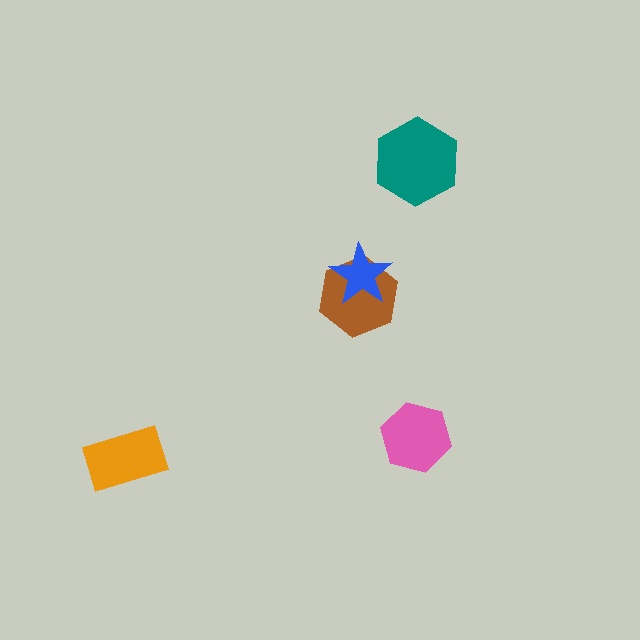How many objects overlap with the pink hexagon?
0 objects overlap with the pink hexagon.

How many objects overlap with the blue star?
1 object overlaps with the blue star.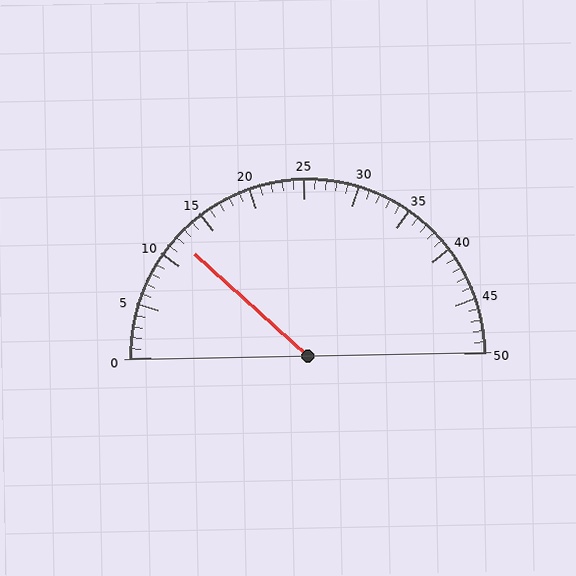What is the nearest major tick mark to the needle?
The nearest major tick mark is 10.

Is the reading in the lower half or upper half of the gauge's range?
The reading is in the lower half of the range (0 to 50).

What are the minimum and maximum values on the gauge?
The gauge ranges from 0 to 50.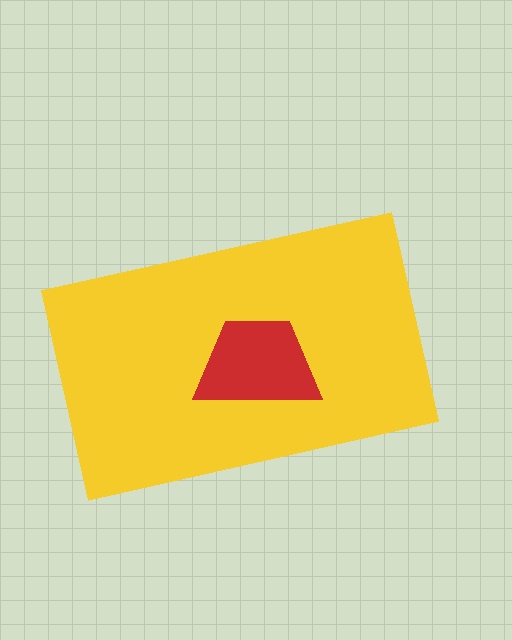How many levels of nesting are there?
2.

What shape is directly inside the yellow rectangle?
The red trapezoid.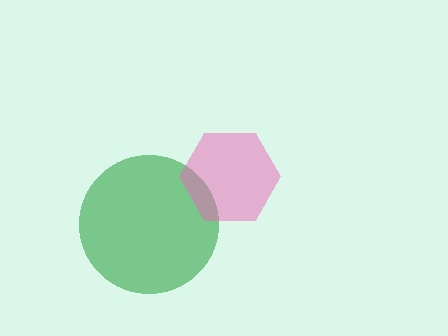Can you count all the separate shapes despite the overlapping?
Yes, there are 2 separate shapes.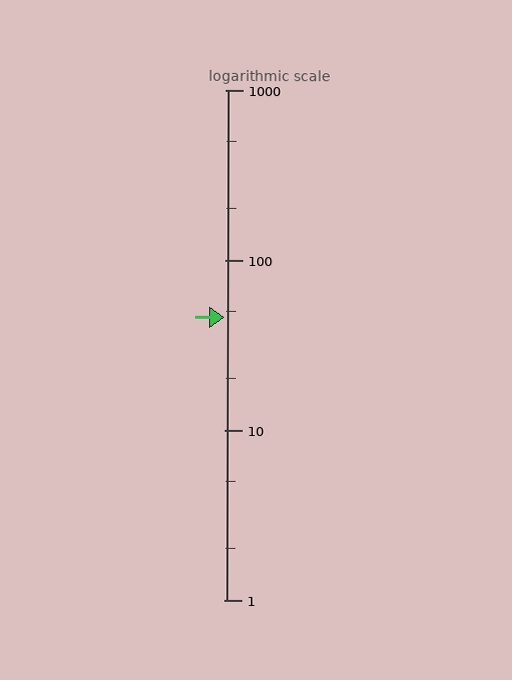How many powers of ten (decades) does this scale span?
The scale spans 3 decades, from 1 to 1000.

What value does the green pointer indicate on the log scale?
The pointer indicates approximately 46.